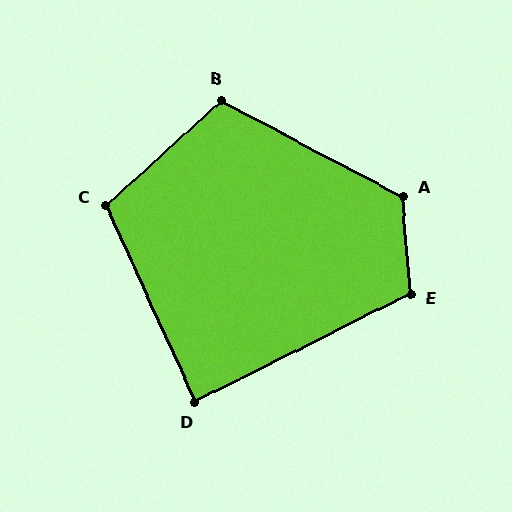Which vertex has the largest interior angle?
A, at approximately 122 degrees.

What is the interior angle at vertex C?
Approximately 108 degrees (obtuse).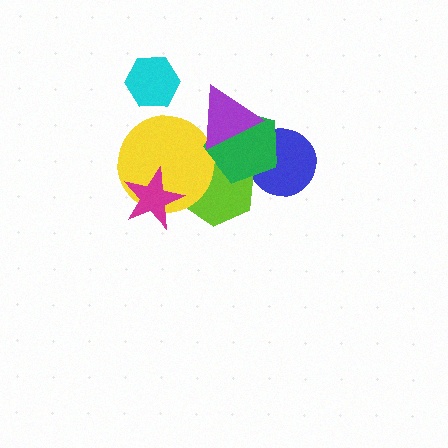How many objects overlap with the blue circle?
1 object overlaps with the blue circle.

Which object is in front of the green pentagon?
The purple triangle is in front of the green pentagon.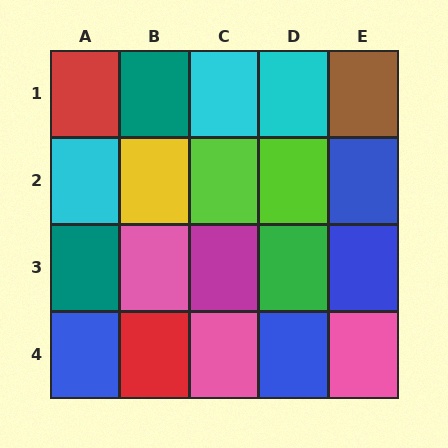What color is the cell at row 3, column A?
Teal.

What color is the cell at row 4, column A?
Blue.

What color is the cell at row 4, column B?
Red.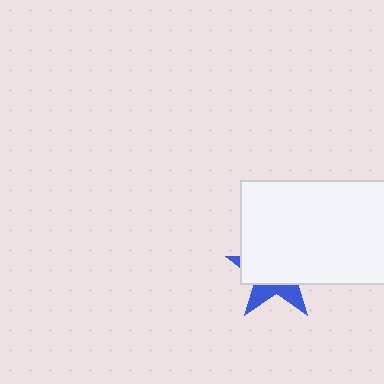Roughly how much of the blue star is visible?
A small part of it is visible (roughly 31%).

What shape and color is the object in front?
The object in front is a white rectangle.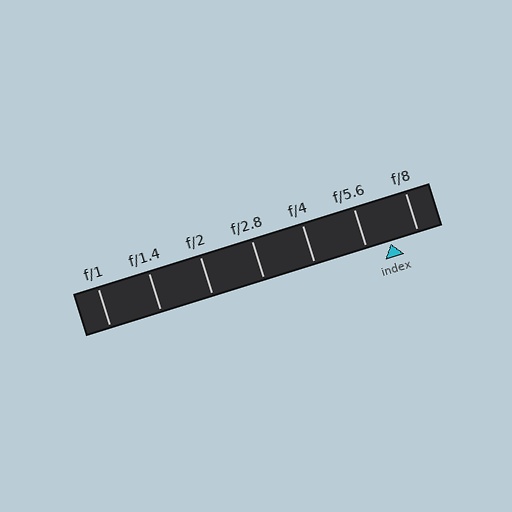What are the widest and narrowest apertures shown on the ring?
The widest aperture shown is f/1 and the narrowest is f/8.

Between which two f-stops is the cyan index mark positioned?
The index mark is between f/5.6 and f/8.